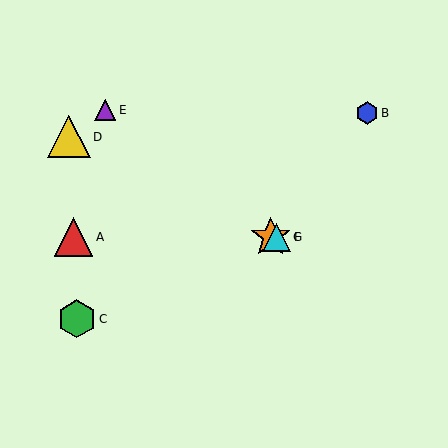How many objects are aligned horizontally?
3 objects (A, F, G) are aligned horizontally.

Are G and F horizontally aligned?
Yes, both are at y≈237.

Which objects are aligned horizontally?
Objects A, F, G are aligned horizontally.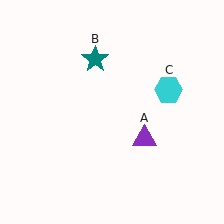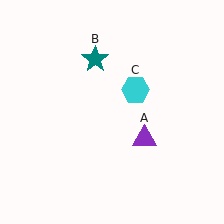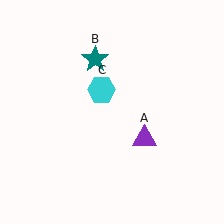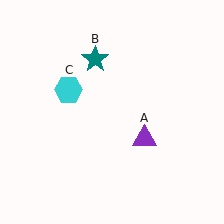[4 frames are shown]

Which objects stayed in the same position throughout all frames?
Purple triangle (object A) and teal star (object B) remained stationary.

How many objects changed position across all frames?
1 object changed position: cyan hexagon (object C).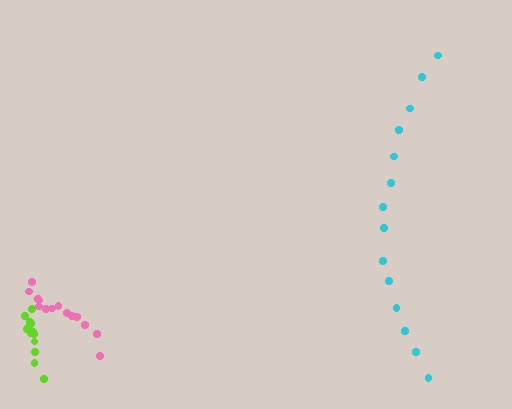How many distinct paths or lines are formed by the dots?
There are 3 distinct paths.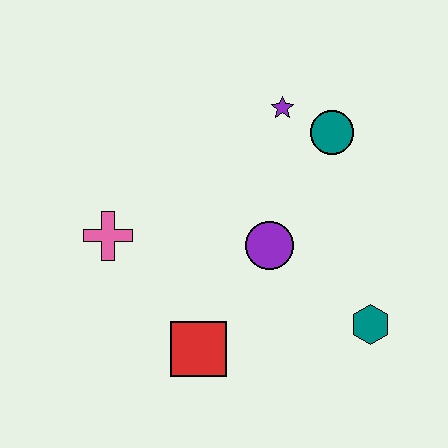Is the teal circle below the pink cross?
No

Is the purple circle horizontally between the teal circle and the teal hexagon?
No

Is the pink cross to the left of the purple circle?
Yes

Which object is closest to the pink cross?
The red square is closest to the pink cross.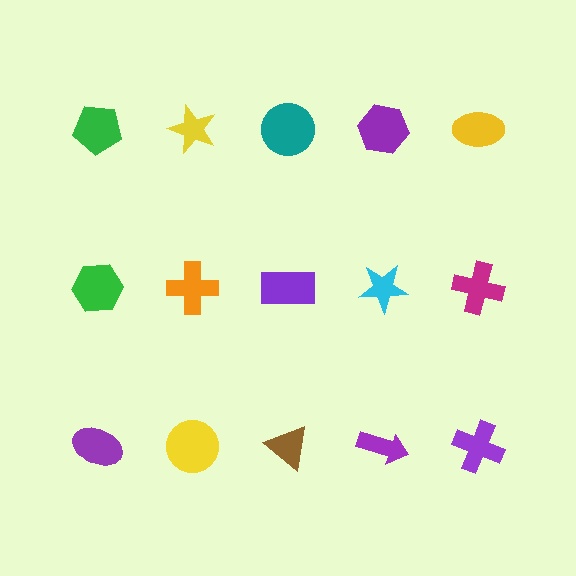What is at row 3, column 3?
A brown triangle.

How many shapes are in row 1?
5 shapes.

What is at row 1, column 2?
A yellow star.